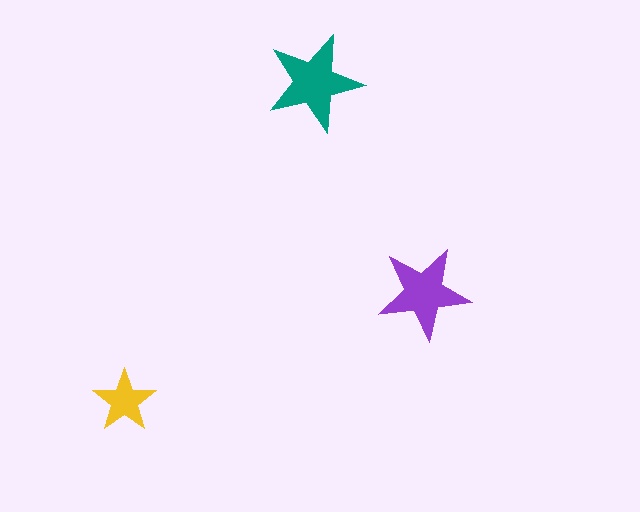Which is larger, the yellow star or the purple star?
The purple one.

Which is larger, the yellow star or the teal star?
The teal one.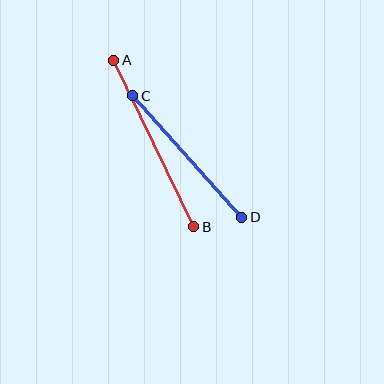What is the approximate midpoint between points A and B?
The midpoint is at approximately (154, 144) pixels.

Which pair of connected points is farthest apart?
Points A and B are farthest apart.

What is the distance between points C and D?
The distance is approximately 163 pixels.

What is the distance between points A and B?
The distance is approximately 185 pixels.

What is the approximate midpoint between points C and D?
The midpoint is at approximately (187, 157) pixels.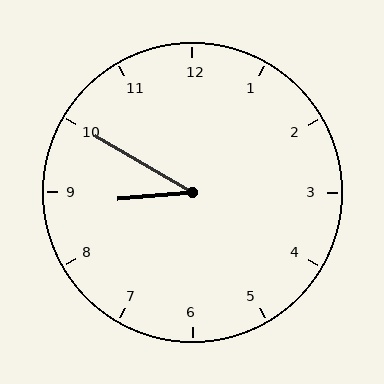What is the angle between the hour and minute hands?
Approximately 35 degrees.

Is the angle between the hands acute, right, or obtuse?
It is acute.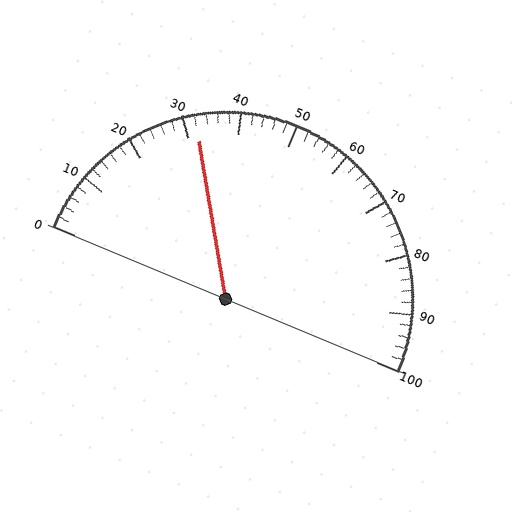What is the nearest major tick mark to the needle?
The nearest major tick mark is 30.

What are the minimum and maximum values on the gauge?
The gauge ranges from 0 to 100.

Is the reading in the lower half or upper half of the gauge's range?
The reading is in the lower half of the range (0 to 100).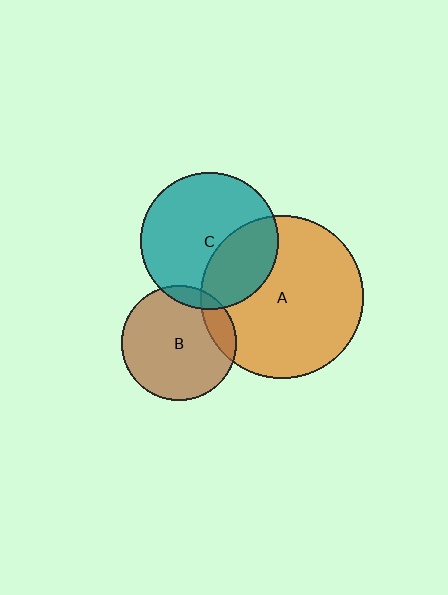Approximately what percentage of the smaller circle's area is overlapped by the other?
Approximately 15%.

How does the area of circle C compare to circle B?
Approximately 1.4 times.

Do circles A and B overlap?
Yes.